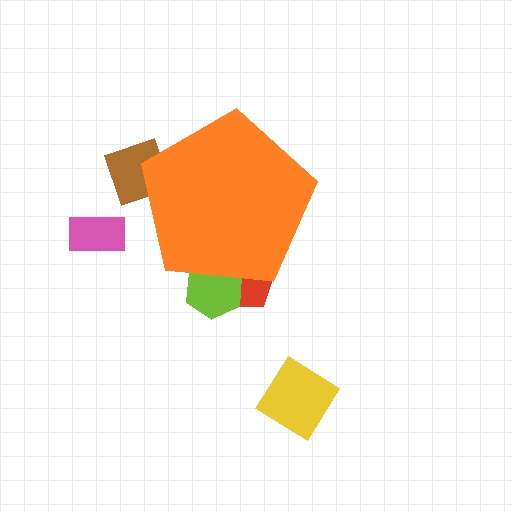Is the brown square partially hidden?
Yes, the brown square is partially hidden behind the orange pentagon.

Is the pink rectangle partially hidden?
No, the pink rectangle is fully visible.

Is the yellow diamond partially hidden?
No, the yellow diamond is fully visible.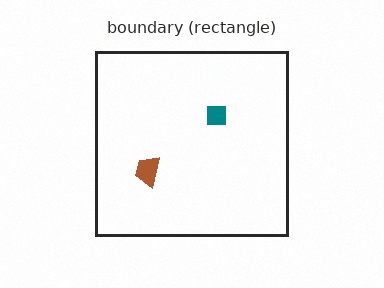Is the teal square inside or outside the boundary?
Inside.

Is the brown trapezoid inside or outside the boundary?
Inside.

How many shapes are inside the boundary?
2 inside, 0 outside.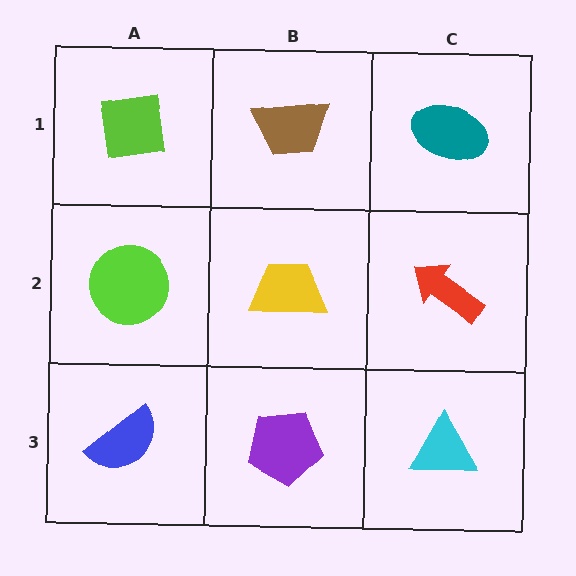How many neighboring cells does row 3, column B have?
3.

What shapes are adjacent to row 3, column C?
A red arrow (row 2, column C), a purple pentagon (row 3, column B).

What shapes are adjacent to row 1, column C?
A red arrow (row 2, column C), a brown trapezoid (row 1, column B).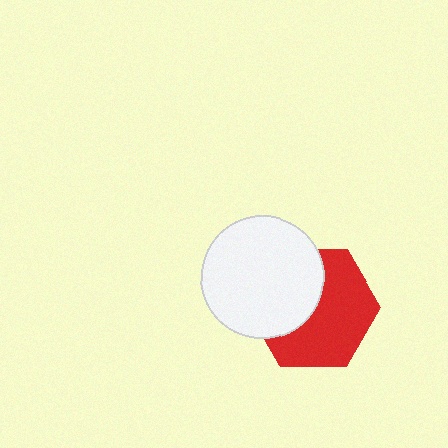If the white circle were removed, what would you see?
You would see the complete red hexagon.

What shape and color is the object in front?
The object in front is a white circle.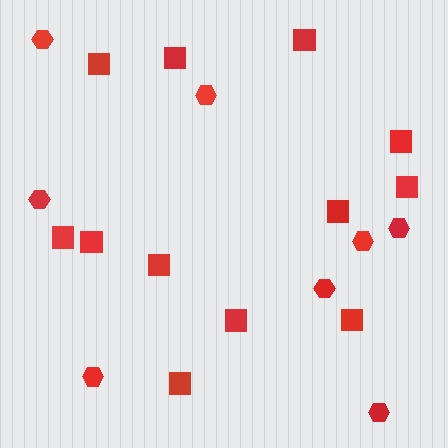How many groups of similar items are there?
There are 2 groups: one group of hexagons (8) and one group of squares (12).